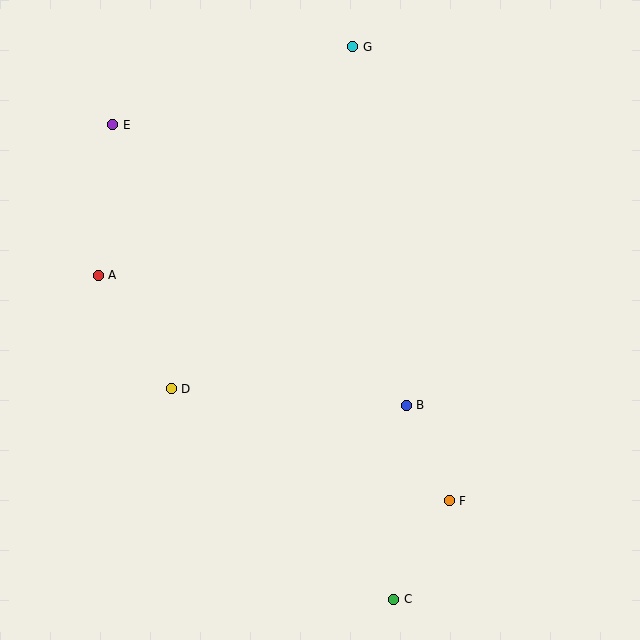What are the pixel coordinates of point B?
Point B is at (406, 405).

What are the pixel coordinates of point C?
Point C is at (394, 599).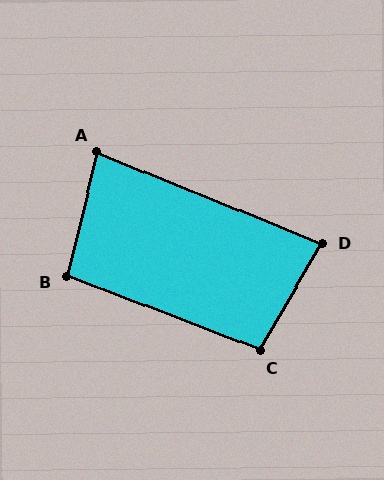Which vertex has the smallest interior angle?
A, at approximately 81 degrees.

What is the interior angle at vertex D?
Approximately 82 degrees (acute).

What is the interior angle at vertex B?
Approximately 98 degrees (obtuse).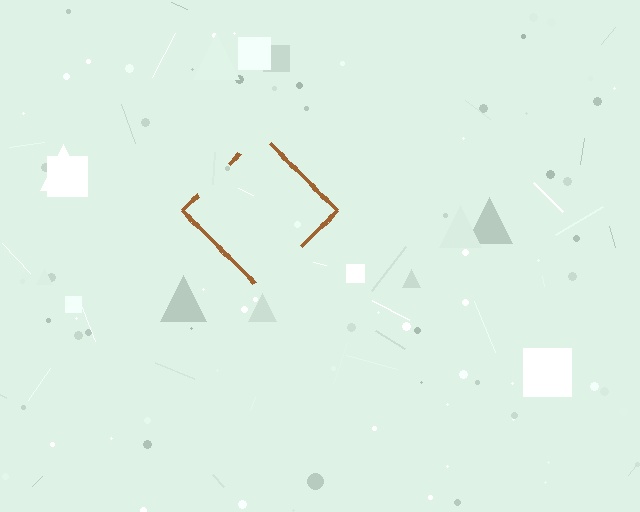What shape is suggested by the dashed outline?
The dashed outline suggests a diamond.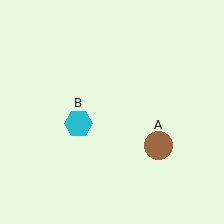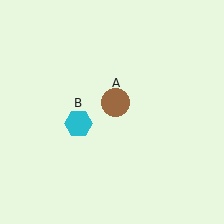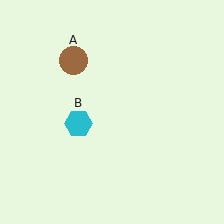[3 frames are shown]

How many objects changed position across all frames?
1 object changed position: brown circle (object A).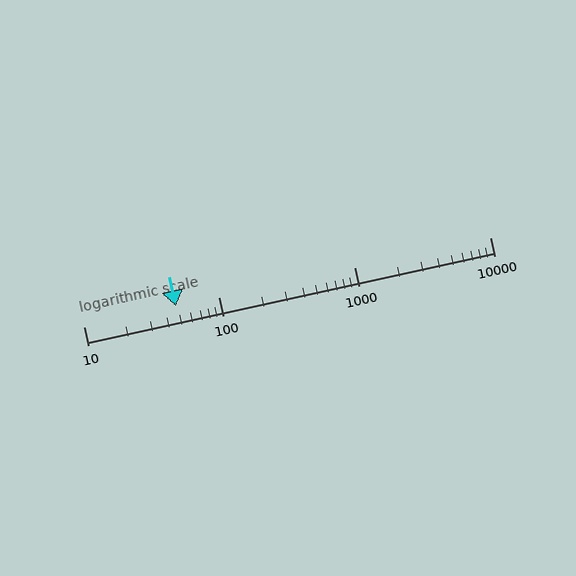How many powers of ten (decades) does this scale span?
The scale spans 3 decades, from 10 to 10000.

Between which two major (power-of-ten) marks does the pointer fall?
The pointer is between 10 and 100.